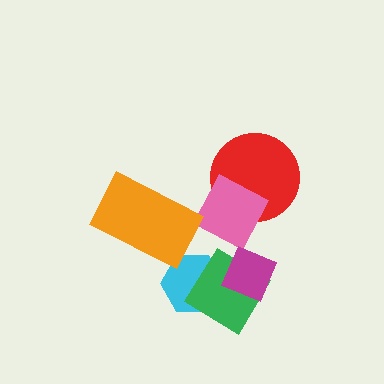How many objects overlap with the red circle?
1 object overlaps with the red circle.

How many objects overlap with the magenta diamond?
1 object overlaps with the magenta diamond.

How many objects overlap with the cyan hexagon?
1 object overlaps with the cyan hexagon.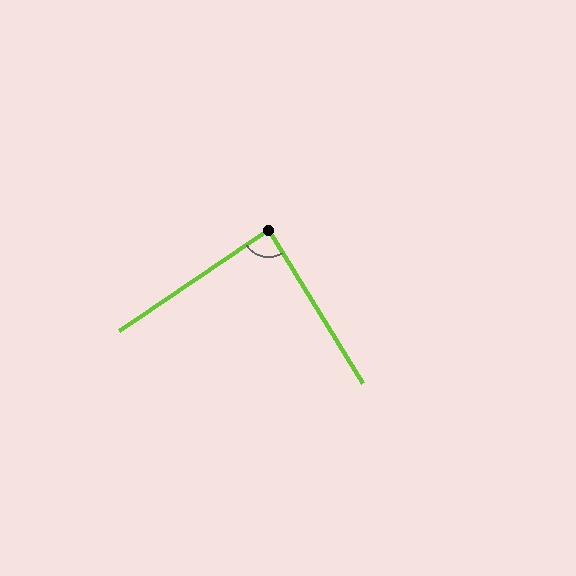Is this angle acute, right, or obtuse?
It is approximately a right angle.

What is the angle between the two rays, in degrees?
Approximately 87 degrees.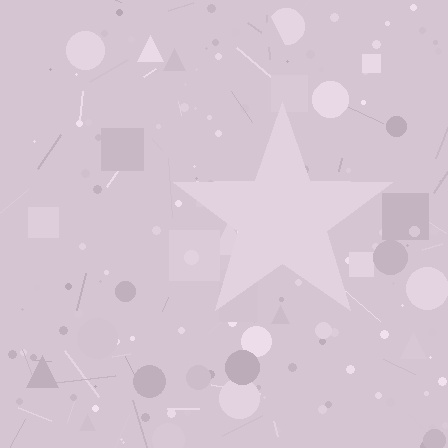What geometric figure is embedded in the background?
A star is embedded in the background.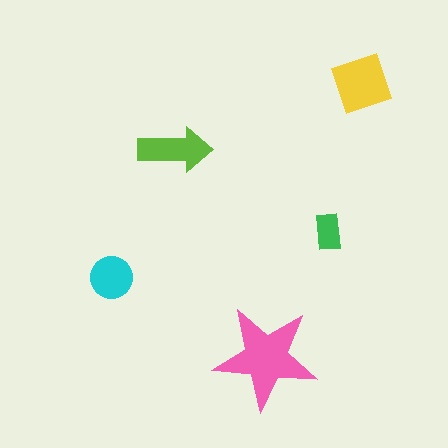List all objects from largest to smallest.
The pink star, the yellow diamond, the lime arrow, the cyan circle, the green rectangle.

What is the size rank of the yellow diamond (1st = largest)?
2nd.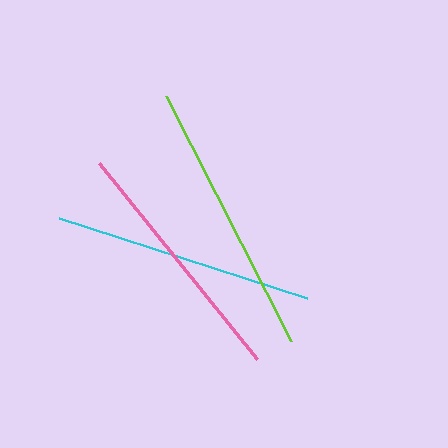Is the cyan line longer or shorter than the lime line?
The lime line is longer than the cyan line.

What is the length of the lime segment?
The lime segment is approximately 275 pixels long.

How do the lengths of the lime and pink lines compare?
The lime and pink lines are approximately the same length.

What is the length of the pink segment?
The pink segment is approximately 252 pixels long.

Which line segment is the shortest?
The pink line is the shortest at approximately 252 pixels.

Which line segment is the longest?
The lime line is the longest at approximately 275 pixels.